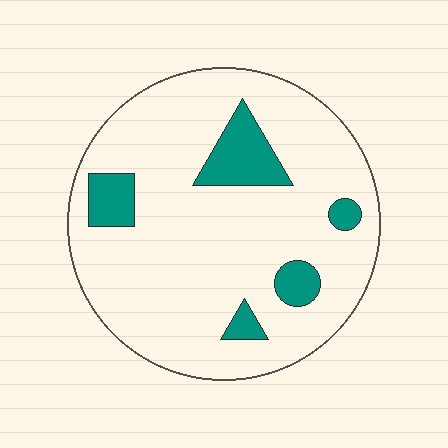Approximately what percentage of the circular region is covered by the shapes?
Approximately 15%.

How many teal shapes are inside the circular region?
5.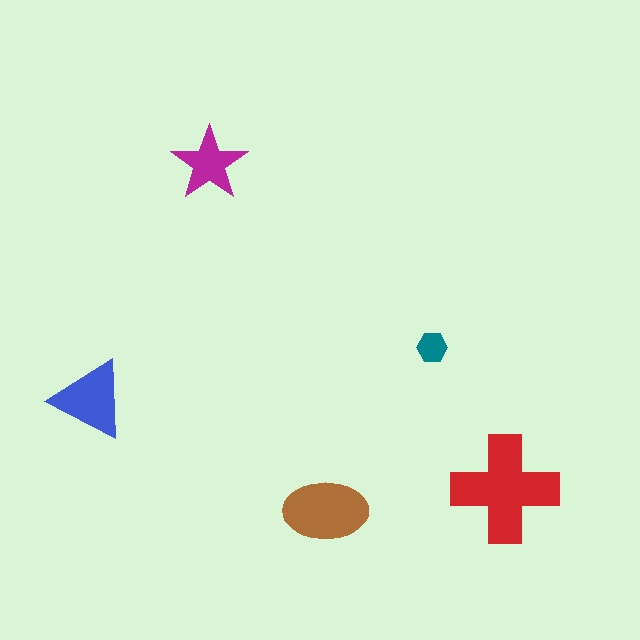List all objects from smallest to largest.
The teal hexagon, the magenta star, the blue triangle, the brown ellipse, the red cross.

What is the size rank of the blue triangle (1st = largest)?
3rd.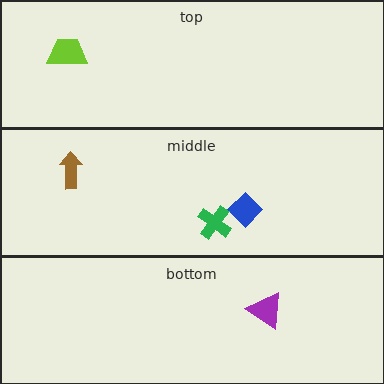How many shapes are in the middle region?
3.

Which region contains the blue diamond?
The middle region.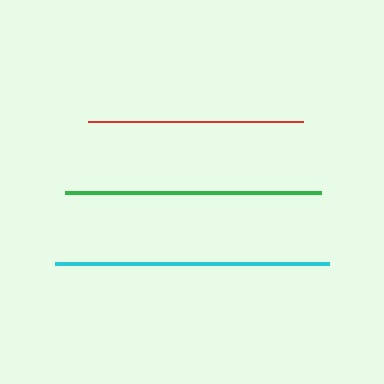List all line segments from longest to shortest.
From longest to shortest: cyan, green, red.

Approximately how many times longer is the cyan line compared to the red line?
The cyan line is approximately 1.3 times the length of the red line.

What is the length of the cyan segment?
The cyan segment is approximately 274 pixels long.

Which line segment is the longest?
The cyan line is the longest at approximately 274 pixels.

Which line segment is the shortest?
The red line is the shortest at approximately 215 pixels.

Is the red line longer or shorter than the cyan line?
The cyan line is longer than the red line.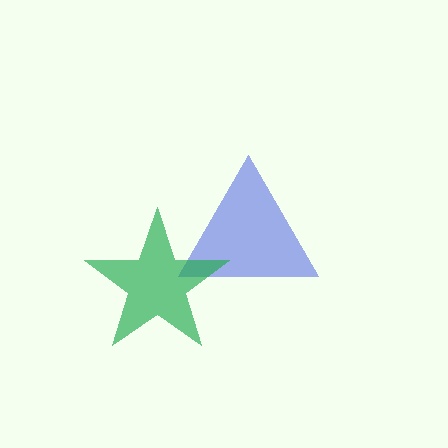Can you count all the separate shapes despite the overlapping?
Yes, there are 2 separate shapes.